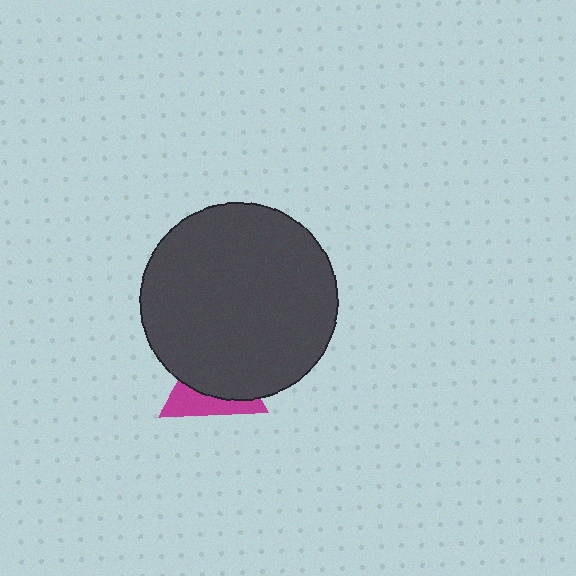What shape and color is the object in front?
The object in front is a dark gray circle.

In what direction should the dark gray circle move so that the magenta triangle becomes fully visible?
The dark gray circle should move up. That is the shortest direction to clear the overlap and leave the magenta triangle fully visible.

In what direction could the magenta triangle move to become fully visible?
The magenta triangle could move down. That would shift it out from behind the dark gray circle entirely.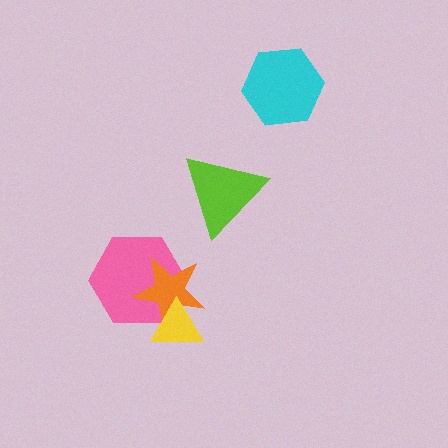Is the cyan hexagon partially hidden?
No, no other shape covers it.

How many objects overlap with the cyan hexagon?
0 objects overlap with the cyan hexagon.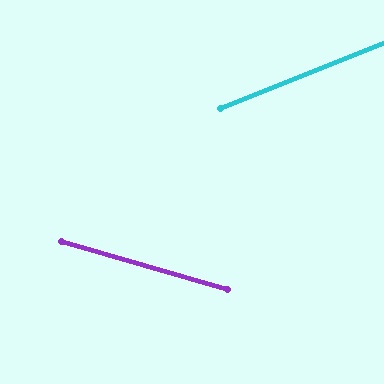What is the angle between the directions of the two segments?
Approximately 38 degrees.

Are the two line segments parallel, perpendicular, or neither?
Neither parallel nor perpendicular — they differ by about 38°.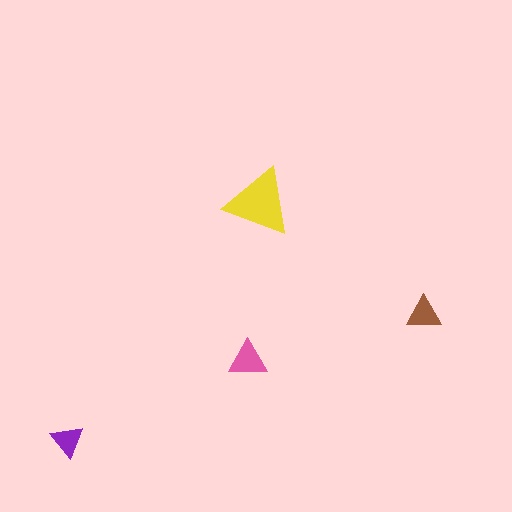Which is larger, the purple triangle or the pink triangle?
The pink one.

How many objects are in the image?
There are 4 objects in the image.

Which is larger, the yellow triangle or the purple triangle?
The yellow one.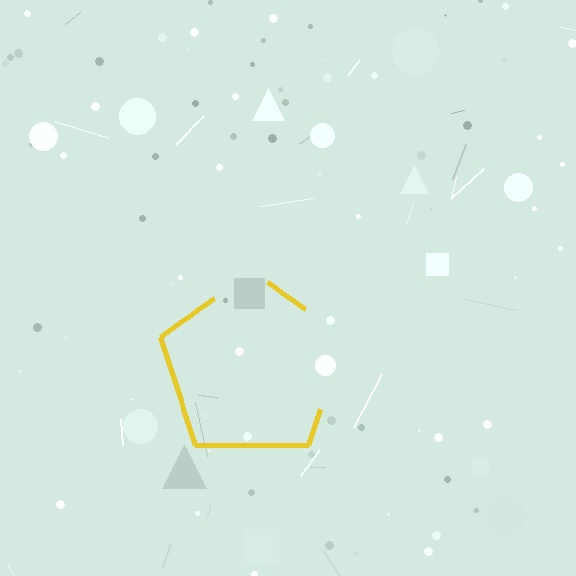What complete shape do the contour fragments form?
The contour fragments form a pentagon.